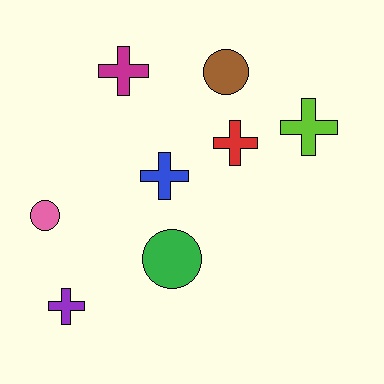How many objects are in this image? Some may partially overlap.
There are 8 objects.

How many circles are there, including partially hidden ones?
There are 3 circles.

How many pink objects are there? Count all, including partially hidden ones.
There is 1 pink object.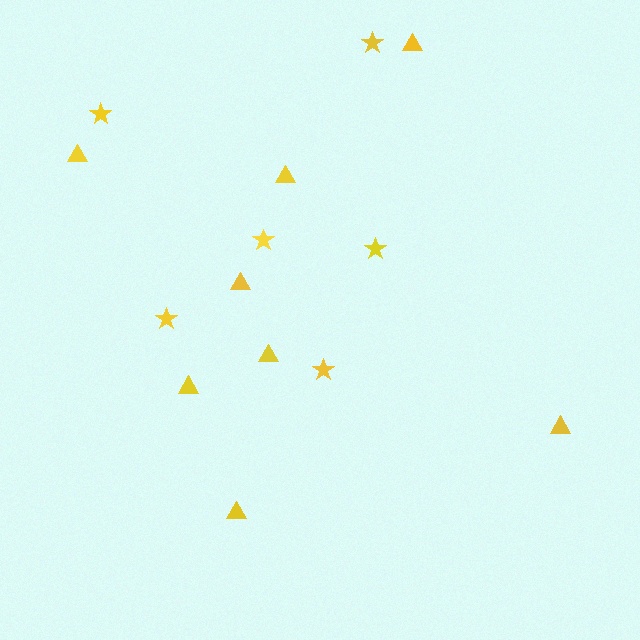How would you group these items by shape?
There are 2 groups: one group of stars (6) and one group of triangles (8).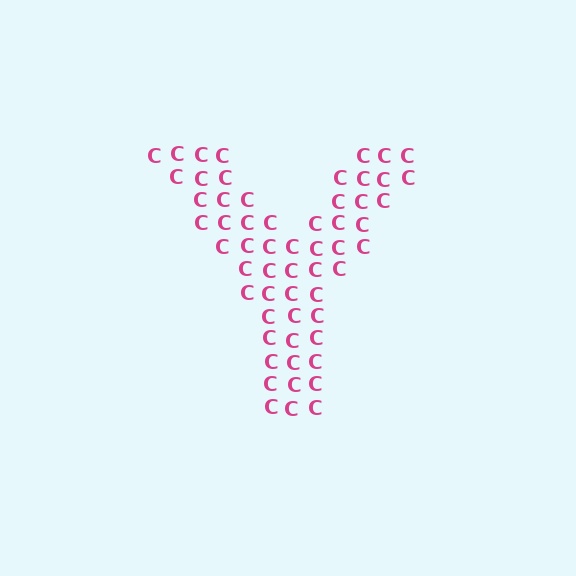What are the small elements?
The small elements are letter C's.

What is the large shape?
The large shape is the letter Y.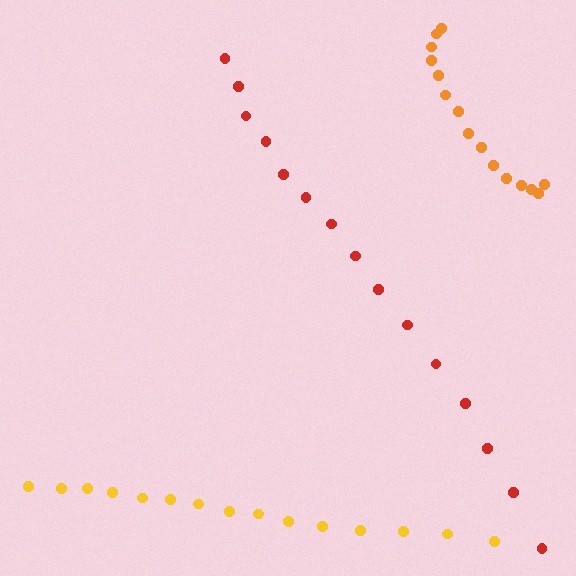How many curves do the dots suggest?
There are 3 distinct paths.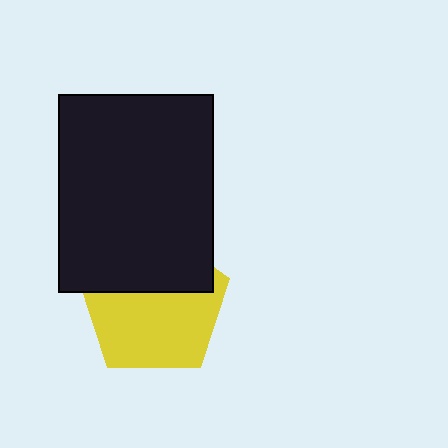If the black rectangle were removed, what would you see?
You would see the complete yellow pentagon.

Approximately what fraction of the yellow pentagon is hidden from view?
Roughly 40% of the yellow pentagon is hidden behind the black rectangle.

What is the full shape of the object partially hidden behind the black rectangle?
The partially hidden object is a yellow pentagon.